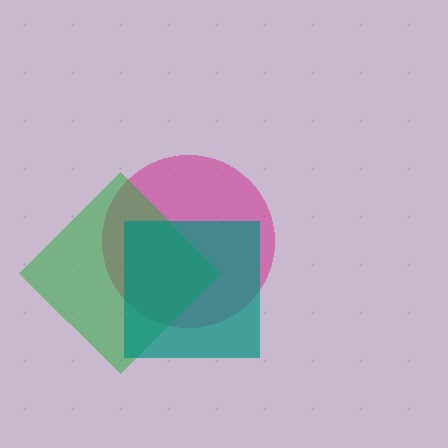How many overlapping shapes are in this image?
There are 3 overlapping shapes in the image.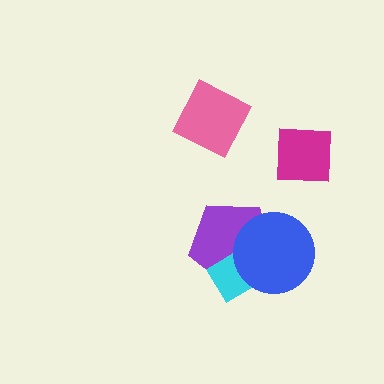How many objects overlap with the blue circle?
2 objects overlap with the blue circle.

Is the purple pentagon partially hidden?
Yes, it is partially covered by another shape.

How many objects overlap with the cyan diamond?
2 objects overlap with the cyan diamond.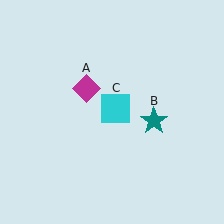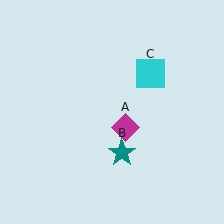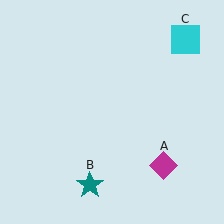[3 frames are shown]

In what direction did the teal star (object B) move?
The teal star (object B) moved down and to the left.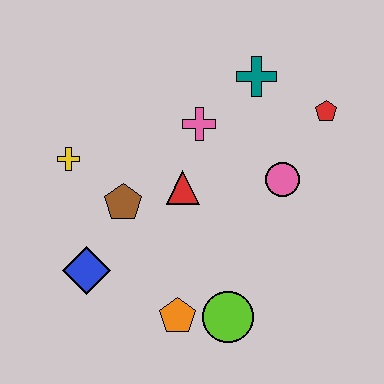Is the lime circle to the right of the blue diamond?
Yes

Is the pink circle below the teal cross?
Yes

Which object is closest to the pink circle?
The red pentagon is closest to the pink circle.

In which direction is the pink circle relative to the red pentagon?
The pink circle is below the red pentagon.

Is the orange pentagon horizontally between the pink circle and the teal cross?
No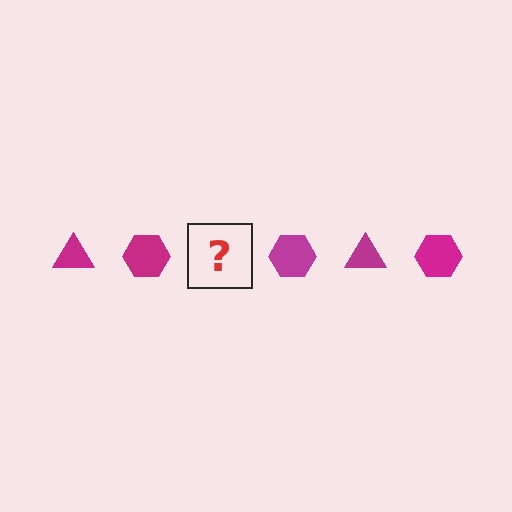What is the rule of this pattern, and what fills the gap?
The rule is that the pattern cycles through triangle, hexagon shapes in magenta. The gap should be filled with a magenta triangle.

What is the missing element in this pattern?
The missing element is a magenta triangle.